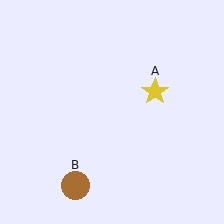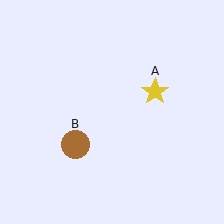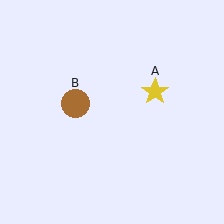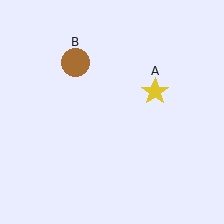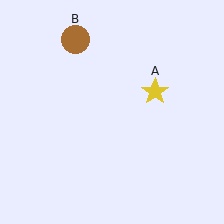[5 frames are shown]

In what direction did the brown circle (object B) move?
The brown circle (object B) moved up.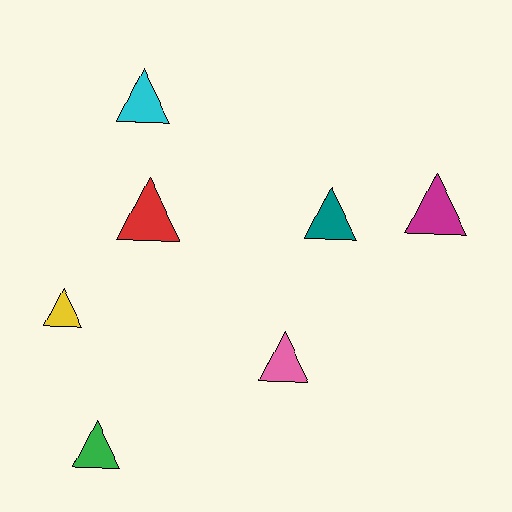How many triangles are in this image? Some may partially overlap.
There are 7 triangles.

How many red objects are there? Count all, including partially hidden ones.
There is 1 red object.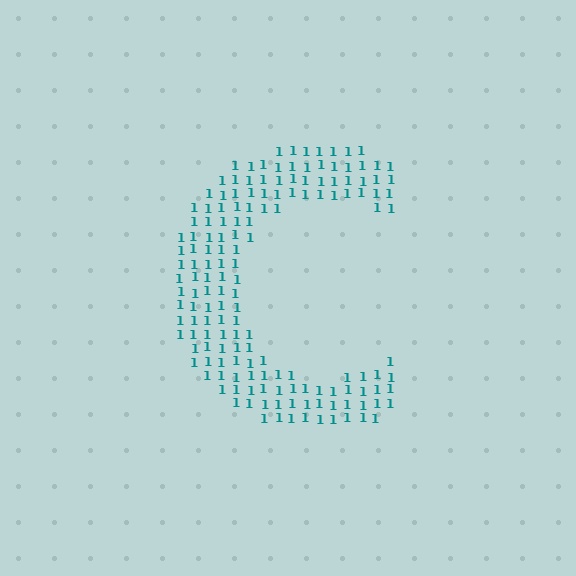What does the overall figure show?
The overall figure shows the letter C.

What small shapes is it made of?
It is made of small digit 1's.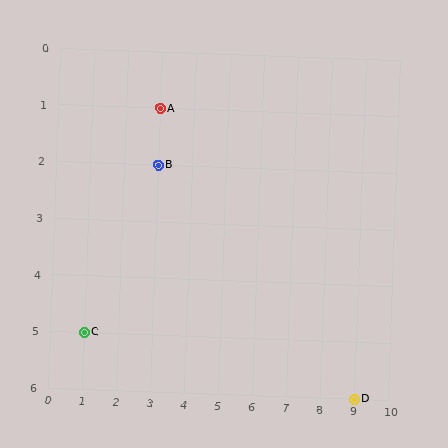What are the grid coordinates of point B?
Point B is at grid coordinates (3, 2).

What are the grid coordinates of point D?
Point D is at grid coordinates (9, 6).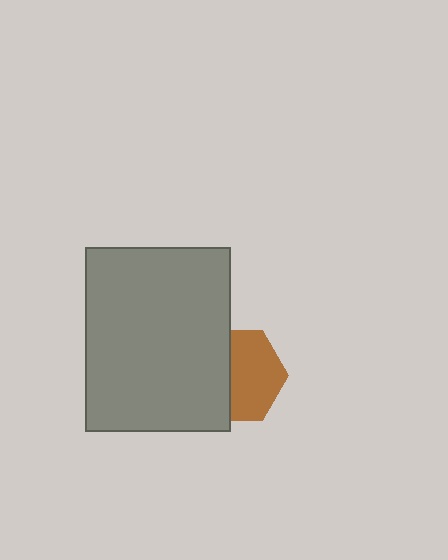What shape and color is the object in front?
The object in front is a gray rectangle.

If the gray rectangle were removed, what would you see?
You would see the complete brown hexagon.